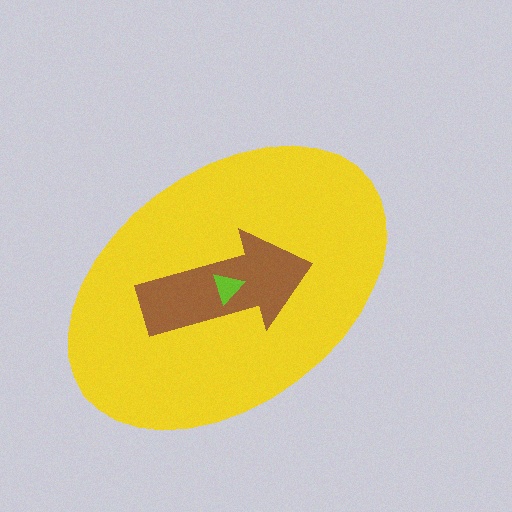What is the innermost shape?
The lime triangle.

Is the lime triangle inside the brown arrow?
Yes.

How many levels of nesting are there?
3.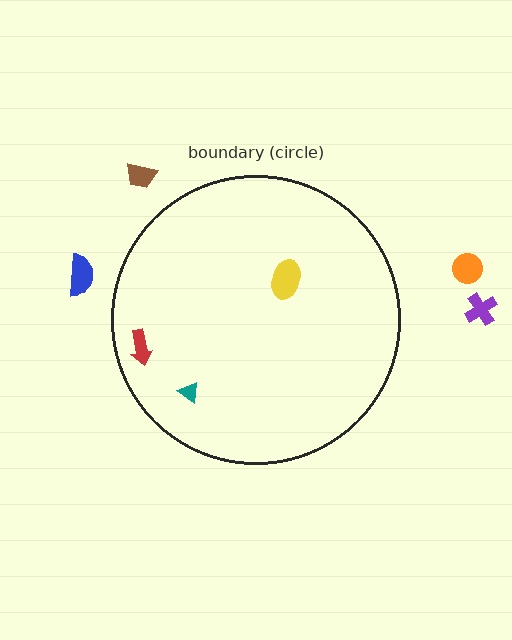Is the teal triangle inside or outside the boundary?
Inside.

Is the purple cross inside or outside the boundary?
Outside.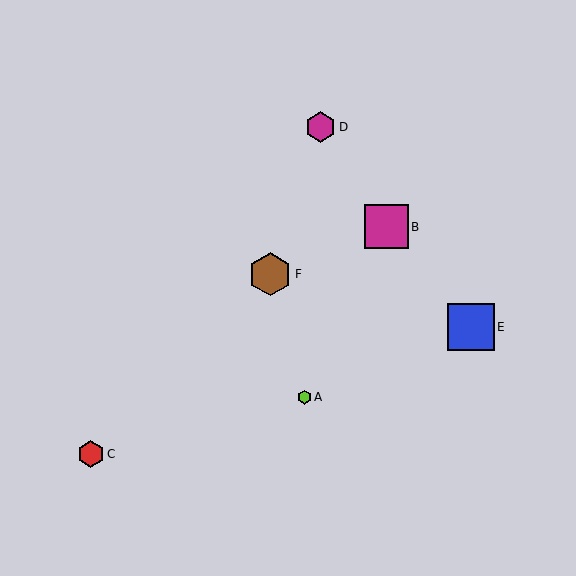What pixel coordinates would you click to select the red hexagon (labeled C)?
Click at (91, 454) to select the red hexagon C.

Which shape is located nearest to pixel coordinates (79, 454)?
The red hexagon (labeled C) at (91, 454) is nearest to that location.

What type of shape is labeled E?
Shape E is a blue square.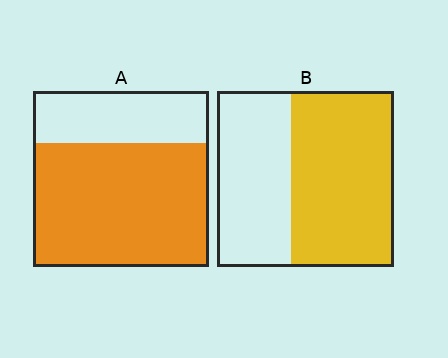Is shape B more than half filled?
Yes.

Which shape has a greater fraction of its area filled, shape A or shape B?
Shape A.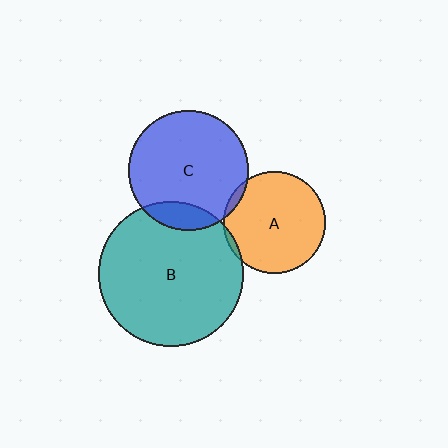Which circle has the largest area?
Circle B (teal).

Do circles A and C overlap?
Yes.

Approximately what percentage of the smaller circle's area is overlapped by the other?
Approximately 5%.